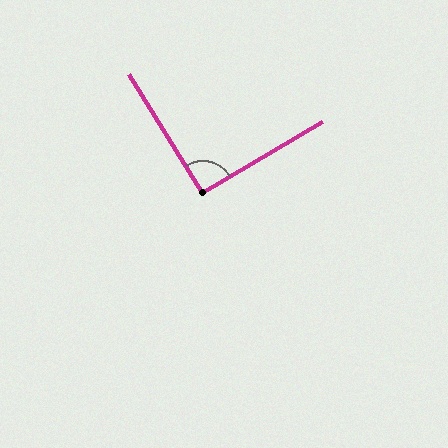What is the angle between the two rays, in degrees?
Approximately 91 degrees.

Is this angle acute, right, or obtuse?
It is approximately a right angle.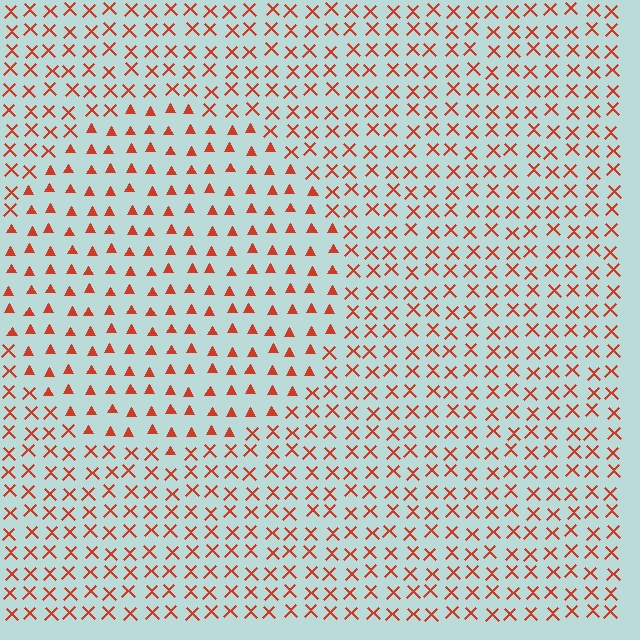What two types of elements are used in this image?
The image uses triangles inside the circle region and X marks outside it.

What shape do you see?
I see a circle.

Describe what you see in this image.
The image is filled with small red elements arranged in a uniform grid. A circle-shaped region contains triangles, while the surrounding area contains X marks. The boundary is defined purely by the change in element shape.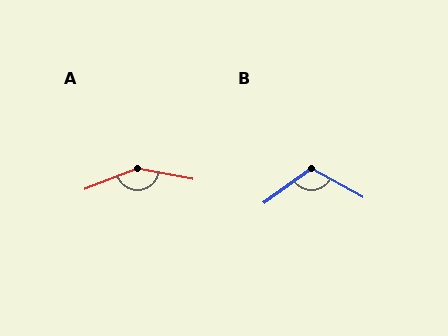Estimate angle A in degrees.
Approximately 148 degrees.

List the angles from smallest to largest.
B (115°), A (148°).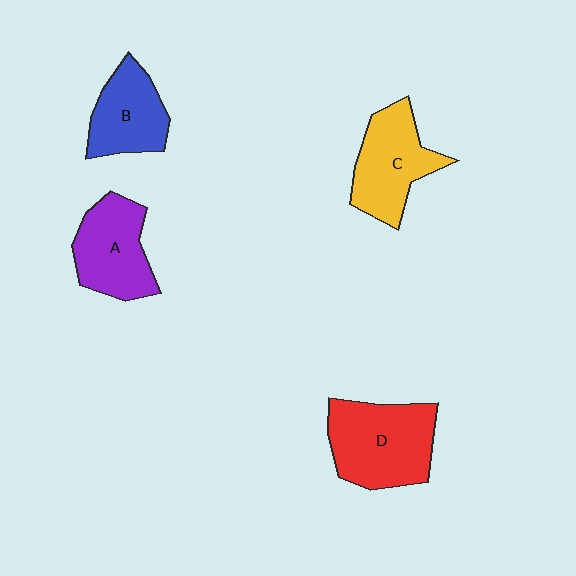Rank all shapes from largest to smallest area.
From largest to smallest: D (red), C (yellow), A (purple), B (blue).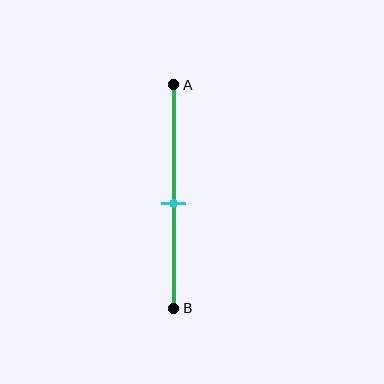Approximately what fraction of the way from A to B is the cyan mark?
The cyan mark is approximately 55% of the way from A to B.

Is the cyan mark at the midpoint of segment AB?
No, the mark is at about 55% from A, not at the 50% midpoint.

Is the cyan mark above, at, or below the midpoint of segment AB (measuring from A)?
The cyan mark is below the midpoint of segment AB.